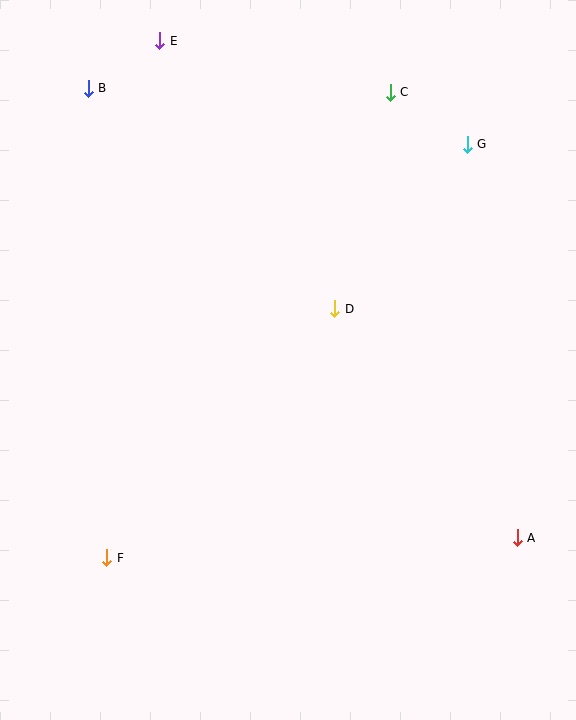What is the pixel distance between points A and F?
The distance between A and F is 411 pixels.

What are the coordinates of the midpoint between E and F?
The midpoint between E and F is at (133, 299).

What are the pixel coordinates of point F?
Point F is at (107, 558).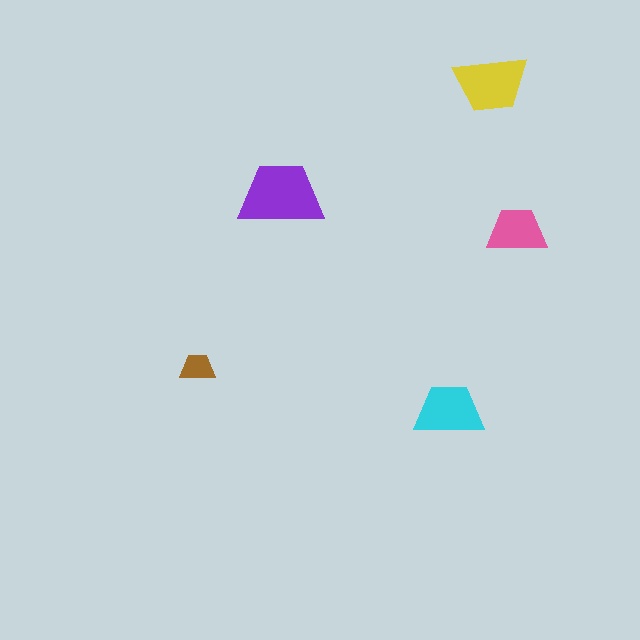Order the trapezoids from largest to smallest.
the purple one, the yellow one, the cyan one, the pink one, the brown one.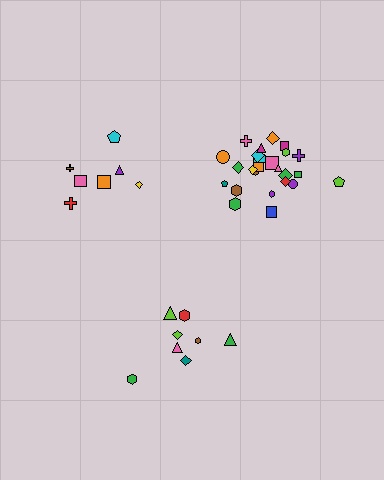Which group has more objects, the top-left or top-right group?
The top-right group.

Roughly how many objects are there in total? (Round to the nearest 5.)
Roughly 40 objects in total.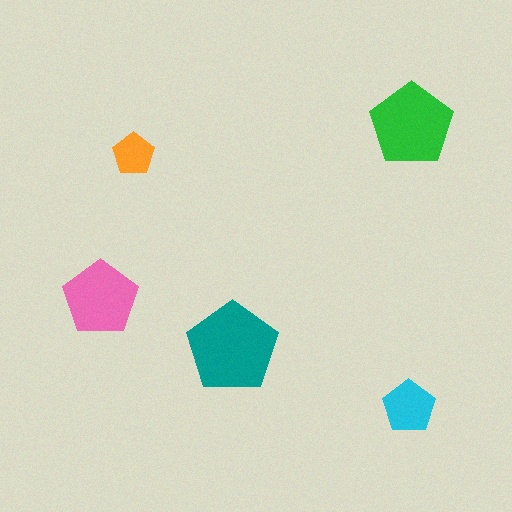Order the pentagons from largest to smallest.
the teal one, the green one, the pink one, the cyan one, the orange one.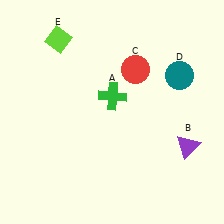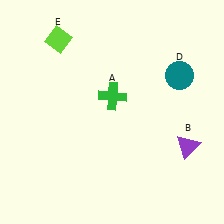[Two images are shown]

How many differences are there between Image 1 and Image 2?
There is 1 difference between the two images.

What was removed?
The red circle (C) was removed in Image 2.